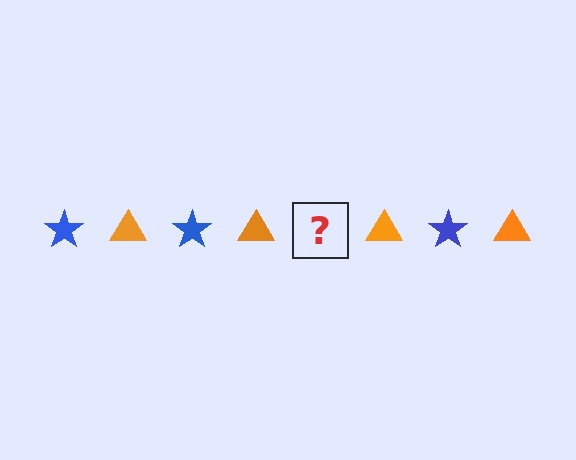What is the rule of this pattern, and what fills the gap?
The rule is that the pattern alternates between blue star and orange triangle. The gap should be filled with a blue star.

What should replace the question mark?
The question mark should be replaced with a blue star.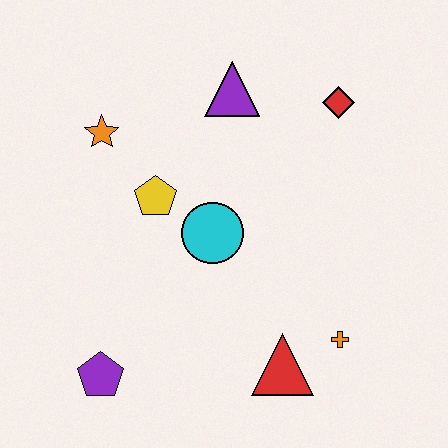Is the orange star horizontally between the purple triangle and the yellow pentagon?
No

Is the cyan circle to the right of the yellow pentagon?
Yes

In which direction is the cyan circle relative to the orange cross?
The cyan circle is to the left of the orange cross.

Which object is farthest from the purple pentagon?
The red diamond is farthest from the purple pentagon.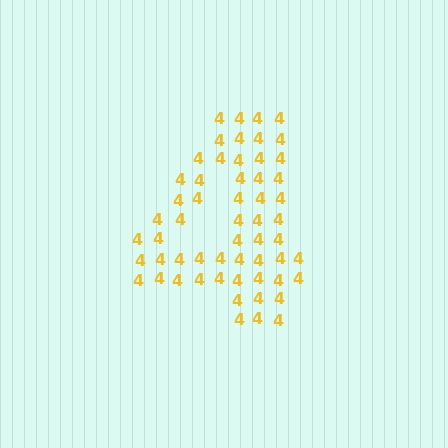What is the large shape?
The large shape is the digit 4.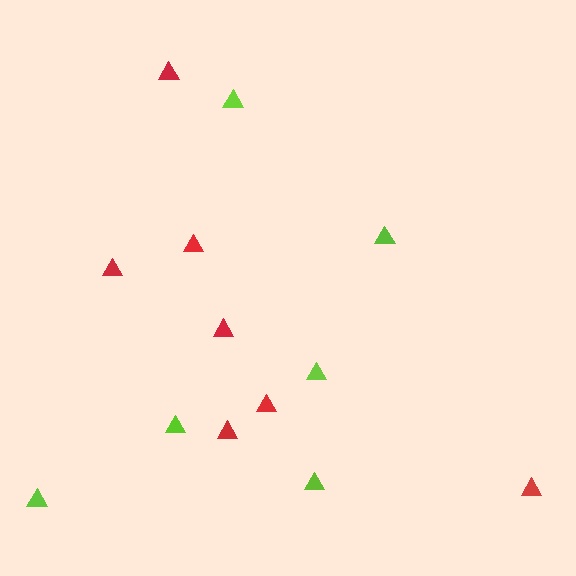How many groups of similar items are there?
There are 2 groups: one group of red triangles (7) and one group of lime triangles (6).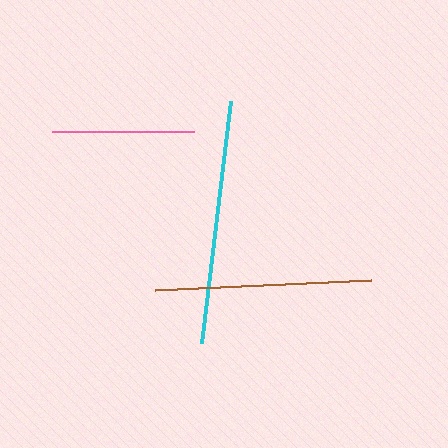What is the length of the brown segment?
The brown segment is approximately 216 pixels long.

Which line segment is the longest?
The cyan line is the longest at approximately 243 pixels.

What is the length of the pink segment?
The pink segment is approximately 142 pixels long.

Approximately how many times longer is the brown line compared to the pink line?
The brown line is approximately 1.5 times the length of the pink line.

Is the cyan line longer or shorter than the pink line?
The cyan line is longer than the pink line.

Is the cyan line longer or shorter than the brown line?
The cyan line is longer than the brown line.